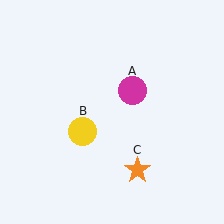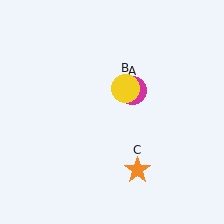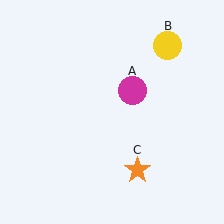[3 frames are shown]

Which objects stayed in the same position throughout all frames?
Magenta circle (object A) and orange star (object C) remained stationary.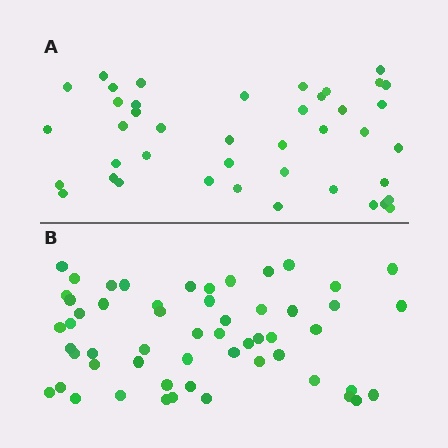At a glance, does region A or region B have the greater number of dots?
Region B (the bottom region) has more dots.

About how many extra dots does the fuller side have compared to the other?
Region B has approximately 15 more dots than region A.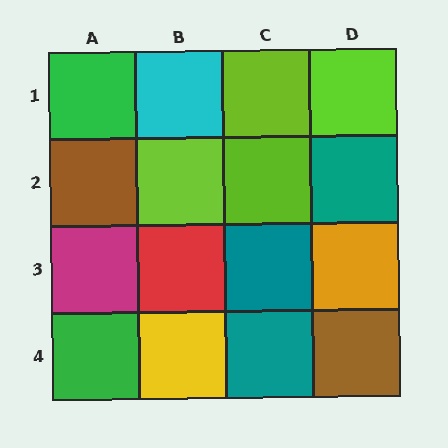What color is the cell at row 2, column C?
Lime.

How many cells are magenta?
1 cell is magenta.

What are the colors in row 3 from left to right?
Magenta, red, teal, orange.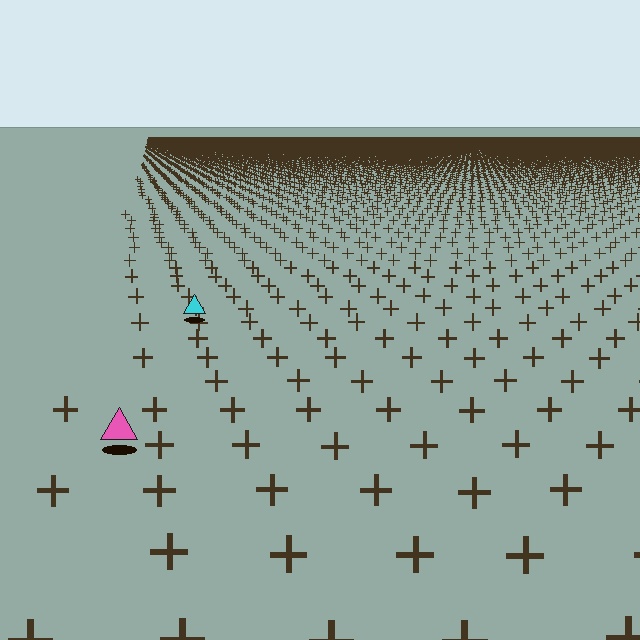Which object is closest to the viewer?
The pink triangle is closest. The texture marks near it are larger and more spread out.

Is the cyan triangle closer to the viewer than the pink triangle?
No. The pink triangle is closer — you can tell from the texture gradient: the ground texture is coarser near it.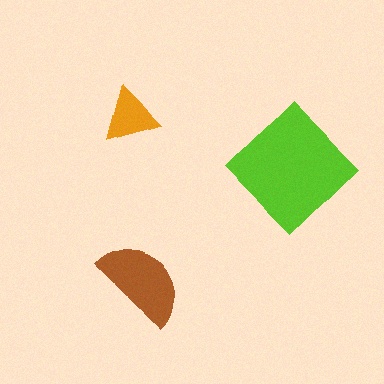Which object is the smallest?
The orange triangle.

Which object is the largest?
The lime diamond.